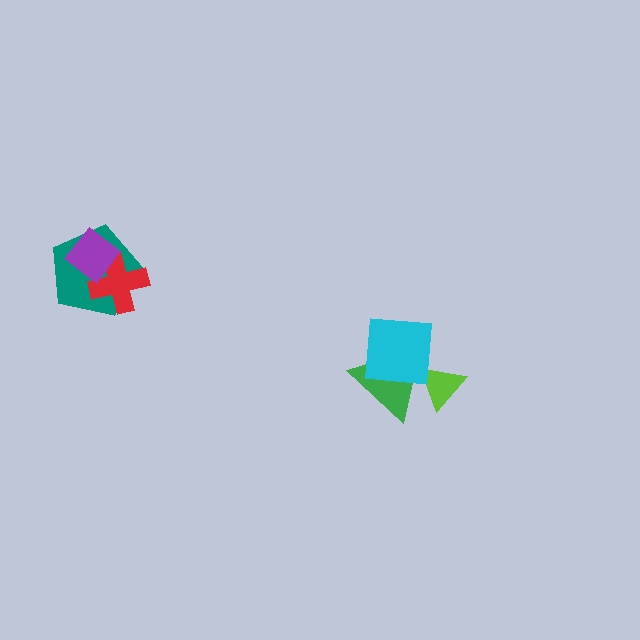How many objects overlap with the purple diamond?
2 objects overlap with the purple diamond.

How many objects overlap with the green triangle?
2 objects overlap with the green triangle.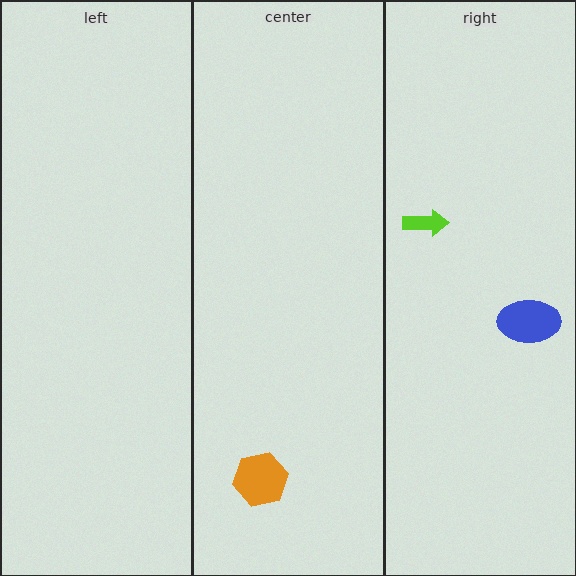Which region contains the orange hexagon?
The center region.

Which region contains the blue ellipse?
The right region.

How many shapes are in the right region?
2.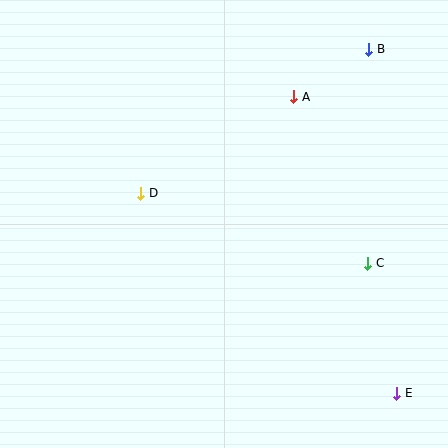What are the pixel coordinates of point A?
Point A is at (294, 97).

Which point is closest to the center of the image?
Point D at (140, 193) is closest to the center.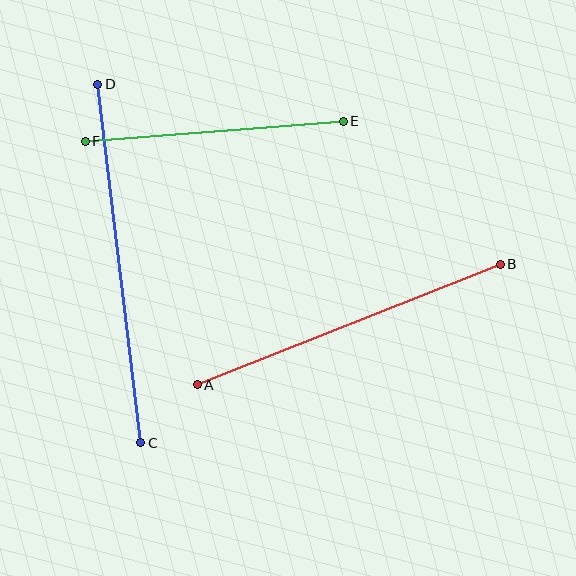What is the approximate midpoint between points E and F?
The midpoint is at approximately (214, 131) pixels.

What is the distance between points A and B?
The distance is approximately 326 pixels.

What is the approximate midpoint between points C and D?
The midpoint is at approximately (119, 264) pixels.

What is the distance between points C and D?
The distance is approximately 361 pixels.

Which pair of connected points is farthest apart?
Points C and D are farthest apart.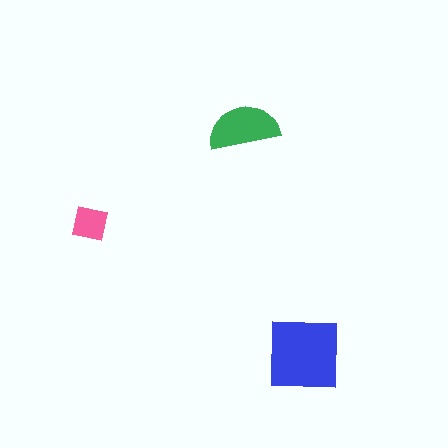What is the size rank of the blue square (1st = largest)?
1st.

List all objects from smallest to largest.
The pink square, the green semicircle, the blue square.